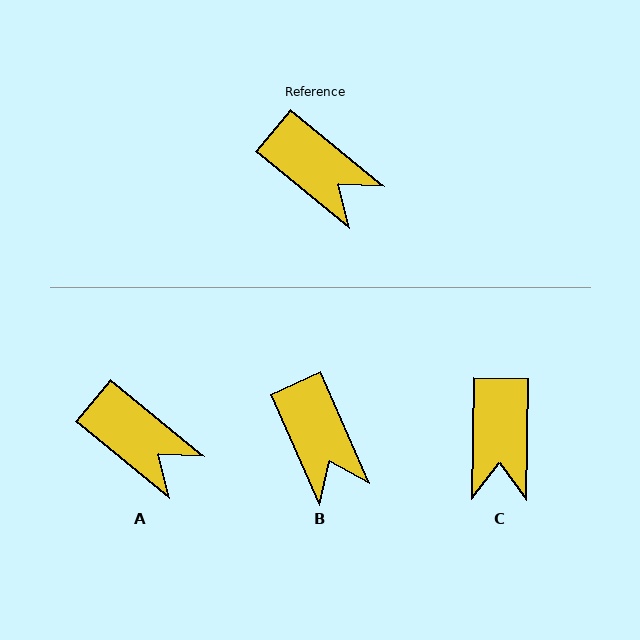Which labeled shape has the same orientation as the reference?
A.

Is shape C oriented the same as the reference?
No, it is off by about 52 degrees.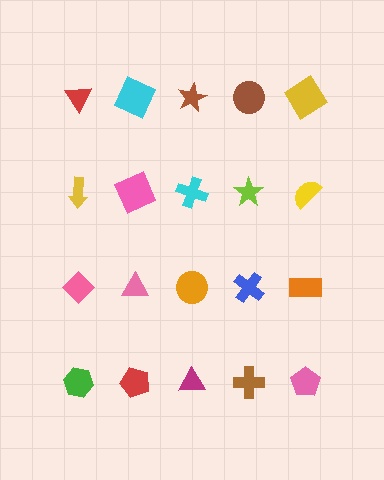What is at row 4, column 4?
A brown cross.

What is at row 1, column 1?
A red triangle.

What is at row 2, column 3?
A cyan cross.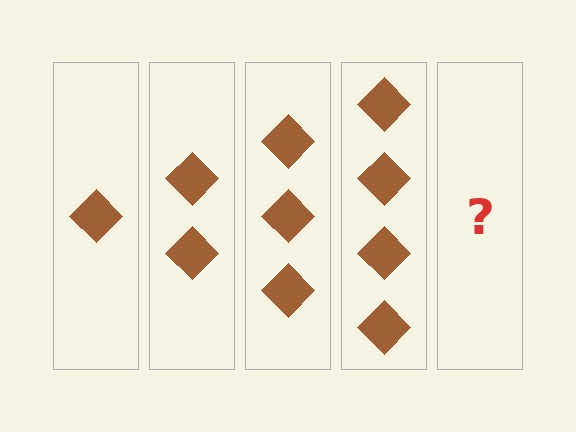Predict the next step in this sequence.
The next step is 5 diamonds.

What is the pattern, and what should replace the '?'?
The pattern is that each step adds one more diamond. The '?' should be 5 diamonds.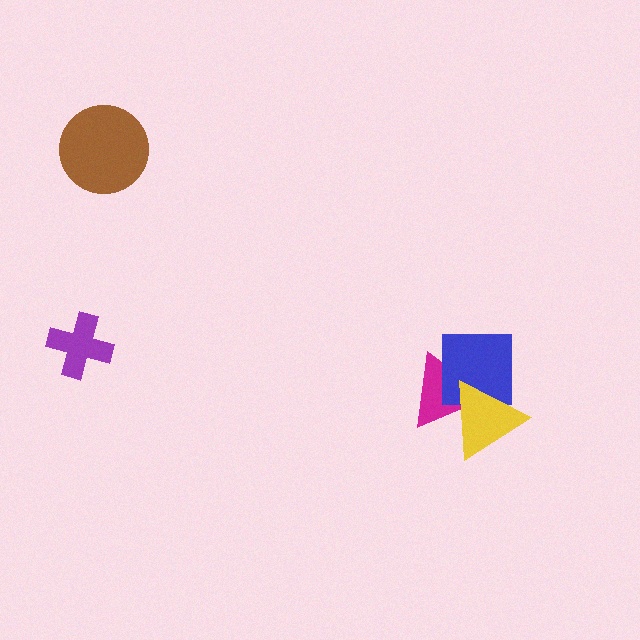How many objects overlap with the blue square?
2 objects overlap with the blue square.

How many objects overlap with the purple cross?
0 objects overlap with the purple cross.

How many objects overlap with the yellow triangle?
2 objects overlap with the yellow triangle.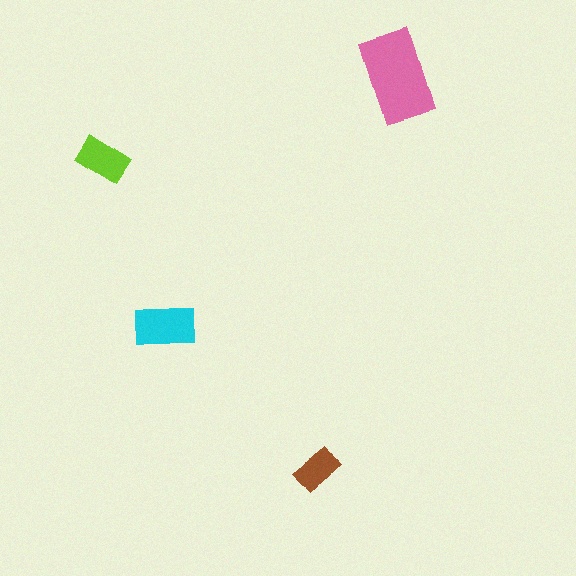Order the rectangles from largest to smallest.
the pink one, the cyan one, the lime one, the brown one.